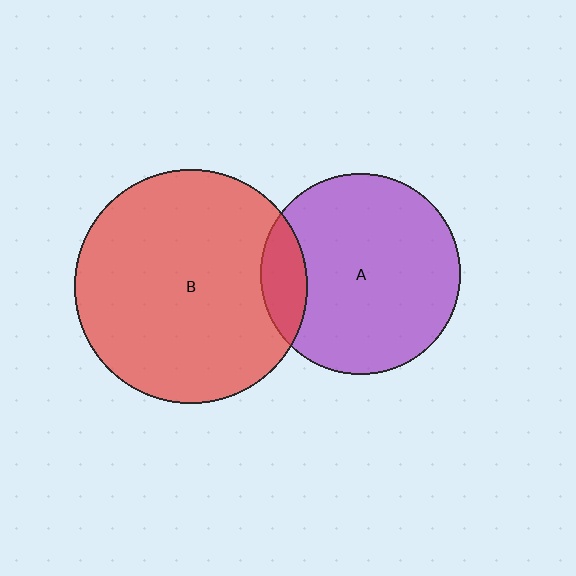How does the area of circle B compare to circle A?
Approximately 1.4 times.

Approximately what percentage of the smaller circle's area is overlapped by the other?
Approximately 15%.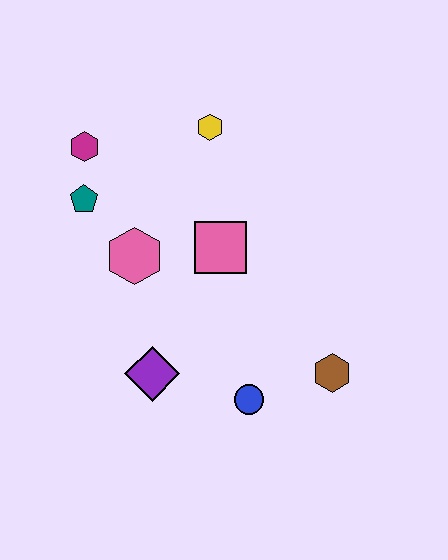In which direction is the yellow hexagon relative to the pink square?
The yellow hexagon is above the pink square.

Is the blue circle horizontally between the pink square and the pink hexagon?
No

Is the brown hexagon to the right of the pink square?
Yes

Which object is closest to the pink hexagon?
The teal pentagon is closest to the pink hexagon.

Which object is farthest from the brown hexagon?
The magenta hexagon is farthest from the brown hexagon.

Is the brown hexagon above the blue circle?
Yes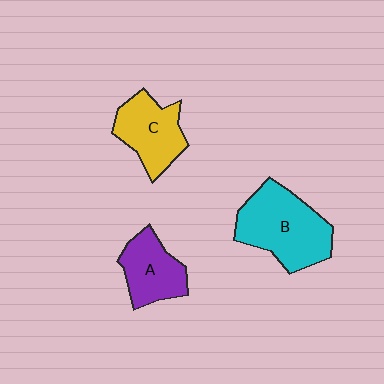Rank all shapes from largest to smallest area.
From largest to smallest: B (cyan), C (yellow), A (purple).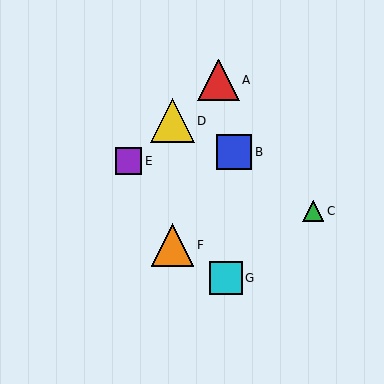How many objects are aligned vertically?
2 objects (D, F) are aligned vertically.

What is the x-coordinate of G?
Object G is at x≈226.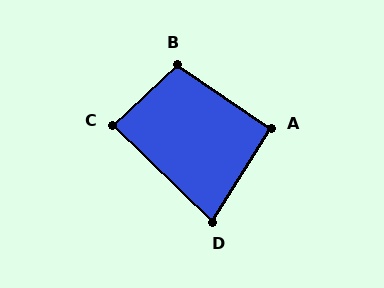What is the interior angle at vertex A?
Approximately 92 degrees (approximately right).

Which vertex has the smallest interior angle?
D, at approximately 78 degrees.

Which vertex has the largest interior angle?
B, at approximately 102 degrees.